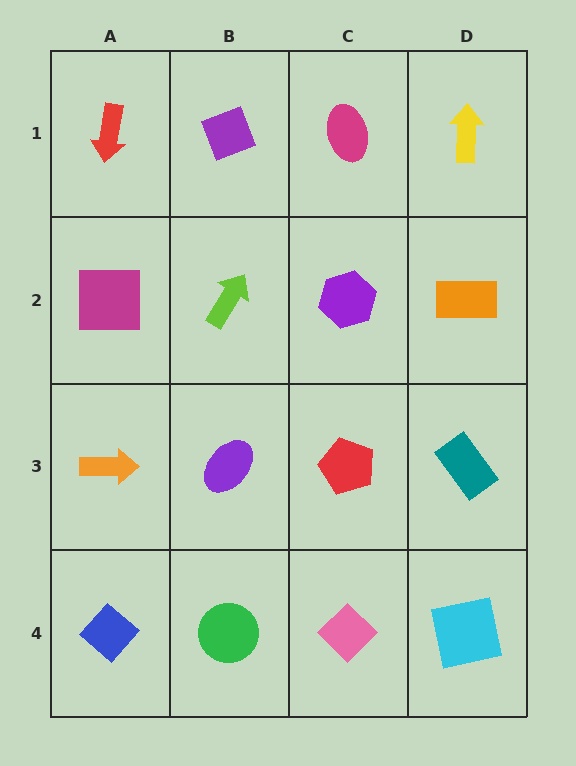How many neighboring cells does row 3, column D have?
3.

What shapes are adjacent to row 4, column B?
A purple ellipse (row 3, column B), a blue diamond (row 4, column A), a pink diamond (row 4, column C).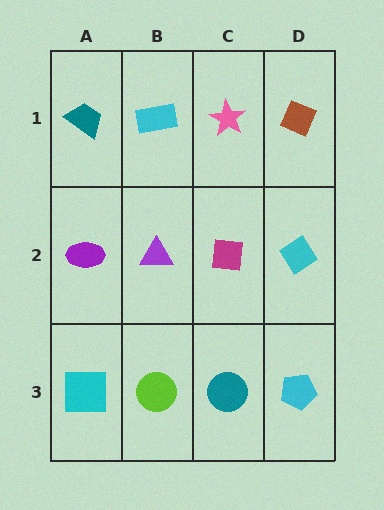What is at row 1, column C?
A pink star.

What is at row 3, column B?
A lime circle.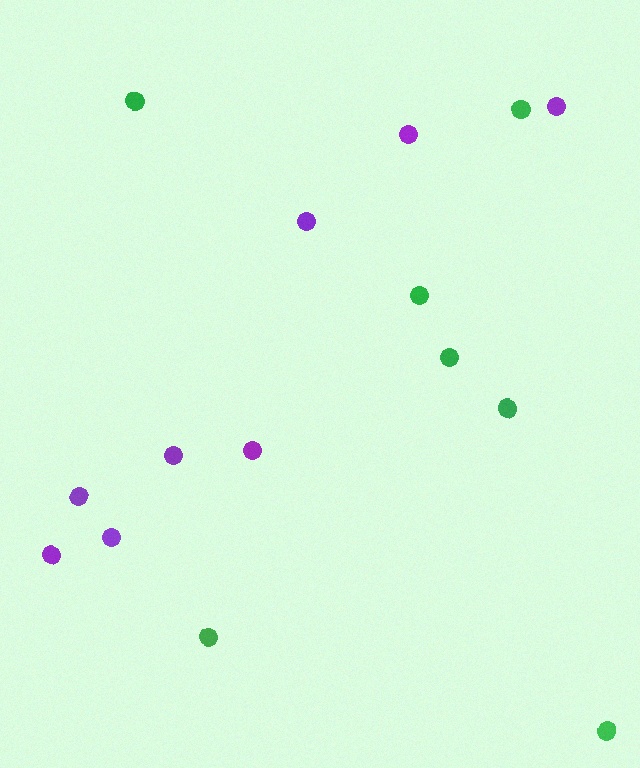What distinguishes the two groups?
There are 2 groups: one group of green circles (7) and one group of purple circles (8).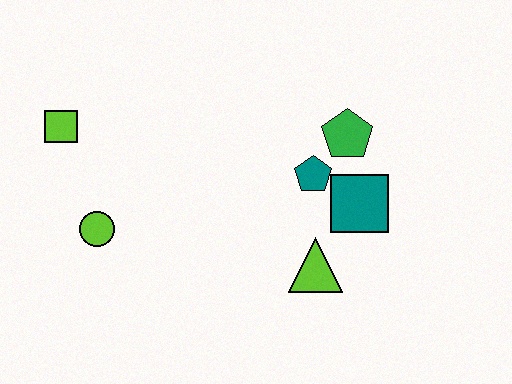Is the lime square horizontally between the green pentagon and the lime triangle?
No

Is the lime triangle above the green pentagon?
No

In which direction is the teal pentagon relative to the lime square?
The teal pentagon is to the right of the lime square.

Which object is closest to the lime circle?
The lime square is closest to the lime circle.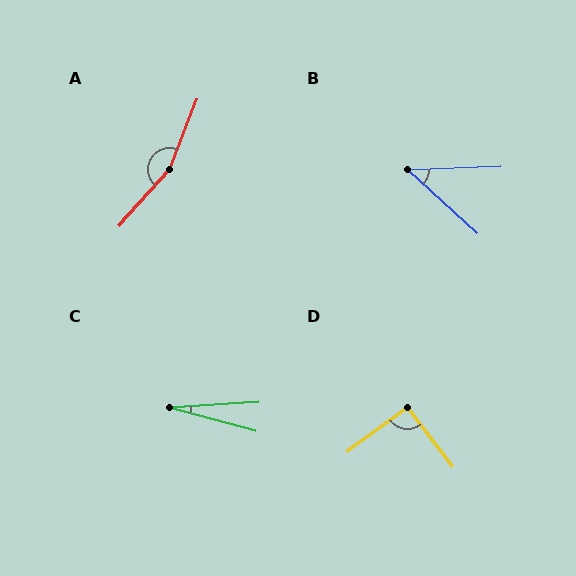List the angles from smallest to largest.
C (18°), B (45°), D (90°), A (159°).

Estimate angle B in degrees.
Approximately 45 degrees.